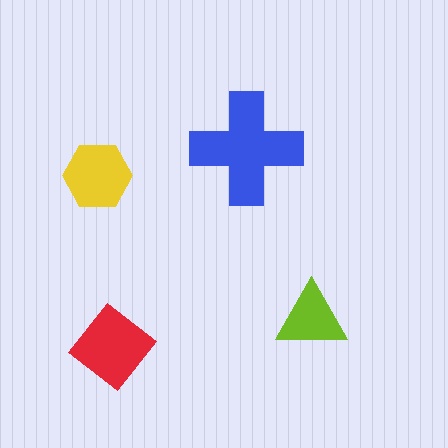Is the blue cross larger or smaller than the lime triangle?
Larger.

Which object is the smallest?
The lime triangle.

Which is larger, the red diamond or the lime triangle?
The red diamond.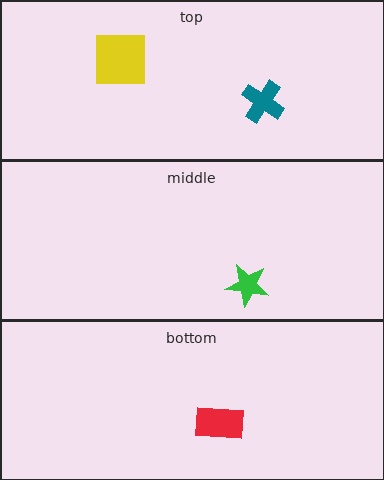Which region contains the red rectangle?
The bottom region.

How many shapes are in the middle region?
1.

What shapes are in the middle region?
The green star.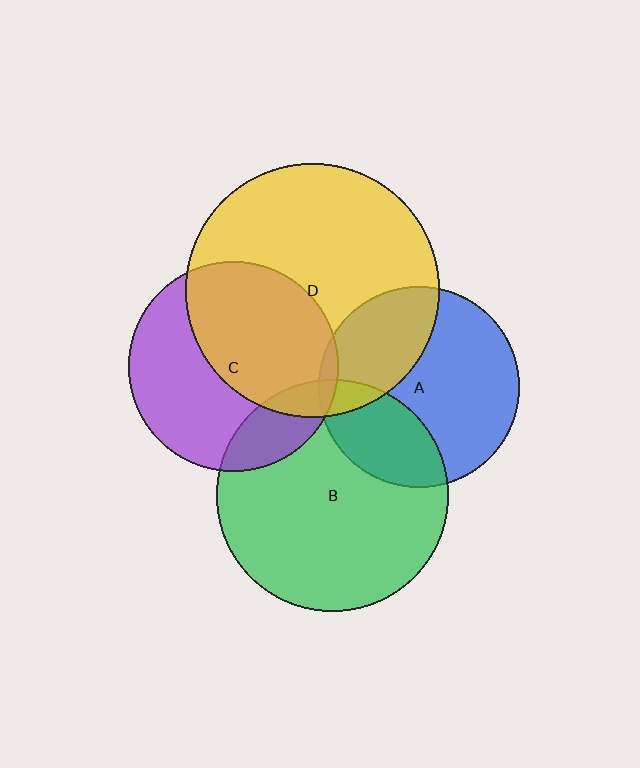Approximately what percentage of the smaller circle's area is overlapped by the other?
Approximately 30%.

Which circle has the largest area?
Circle D (yellow).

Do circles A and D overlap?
Yes.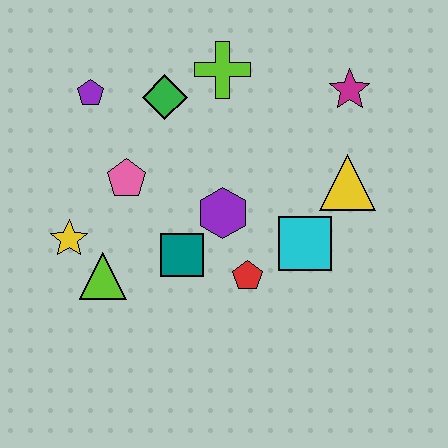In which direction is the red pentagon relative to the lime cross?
The red pentagon is below the lime cross.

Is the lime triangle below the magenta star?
Yes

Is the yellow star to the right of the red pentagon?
No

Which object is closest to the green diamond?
The lime cross is closest to the green diamond.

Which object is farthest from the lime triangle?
The magenta star is farthest from the lime triangle.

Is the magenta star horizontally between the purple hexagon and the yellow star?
No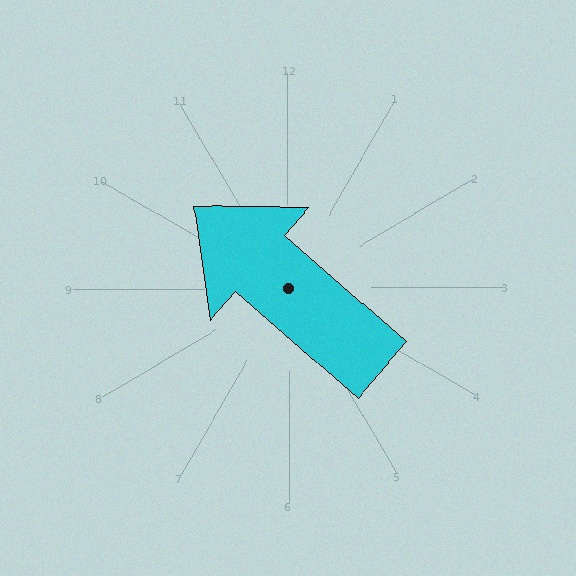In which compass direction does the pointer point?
Northwest.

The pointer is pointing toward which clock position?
Roughly 10 o'clock.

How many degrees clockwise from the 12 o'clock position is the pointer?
Approximately 311 degrees.